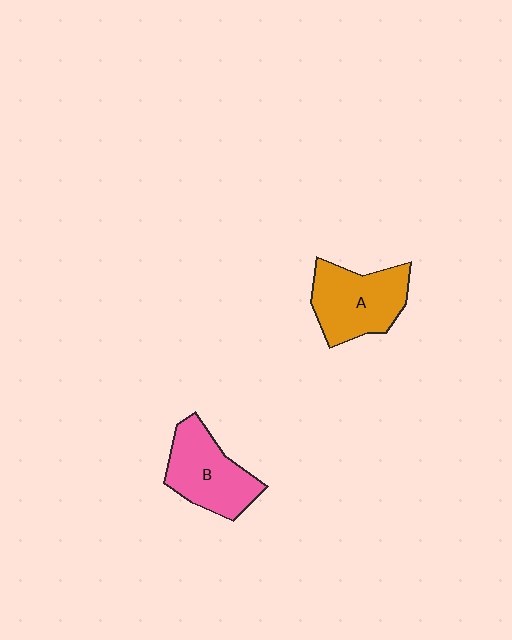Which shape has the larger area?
Shape A (orange).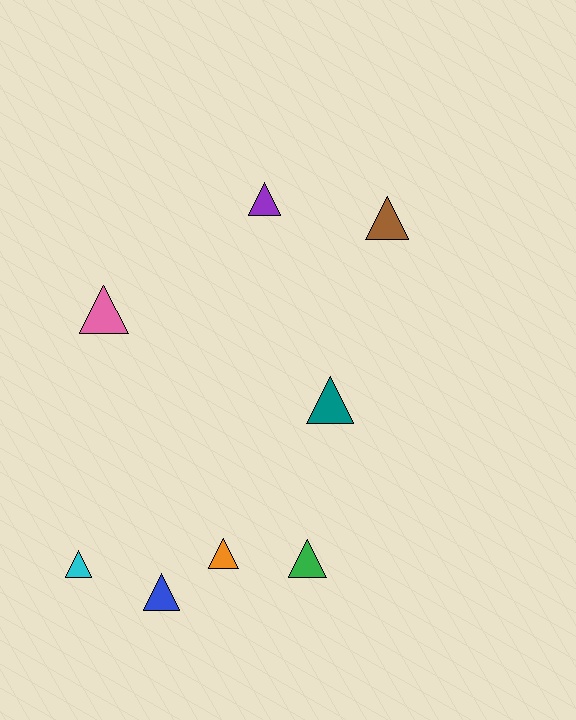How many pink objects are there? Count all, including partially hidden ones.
There is 1 pink object.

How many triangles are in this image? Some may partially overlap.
There are 8 triangles.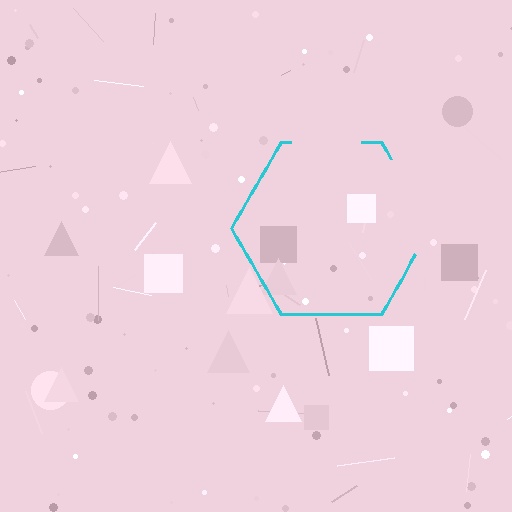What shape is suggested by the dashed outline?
The dashed outline suggests a hexagon.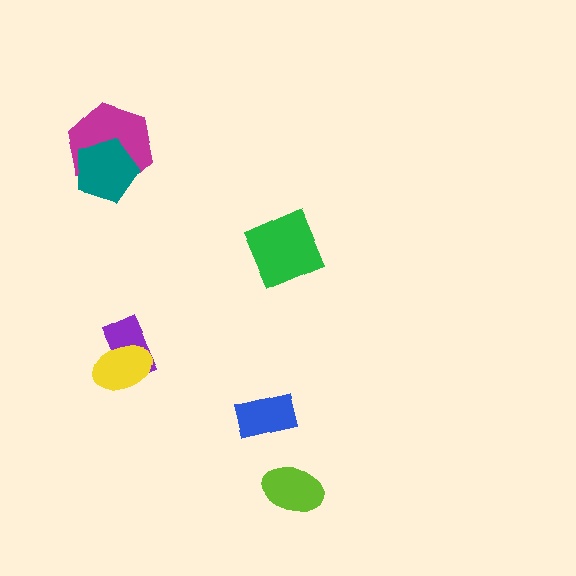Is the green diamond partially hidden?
No, no other shape covers it.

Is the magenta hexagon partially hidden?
Yes, it is partially covered by another shape.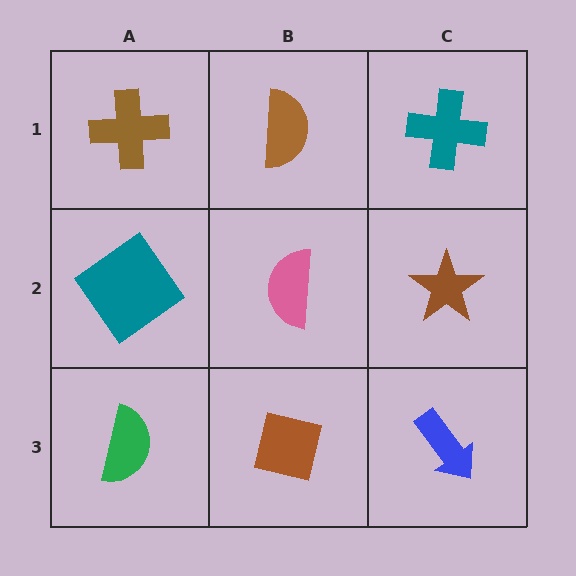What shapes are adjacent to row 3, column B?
A pink semicircle (row 2, column B), a green semicircle (row 3, column A), a blue arrow (row 3, column C).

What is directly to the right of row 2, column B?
A brown star.